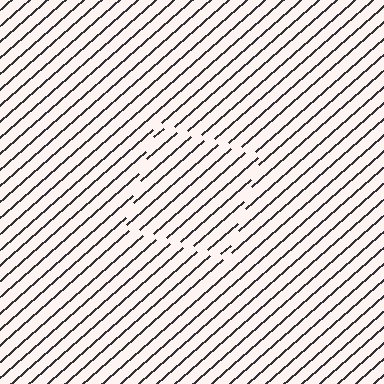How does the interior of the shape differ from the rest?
The interior of the shape contains the same grating, shifted by half a period — the contour is defined by the phase discontinuity where line-ends from the inner and outer gratings abut.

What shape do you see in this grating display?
An illusory square. The interior of the shape contains the same grating, shifted by half a period — the contour is defined by the phase discontinuity where line-ends from the inner and outer gratings abut.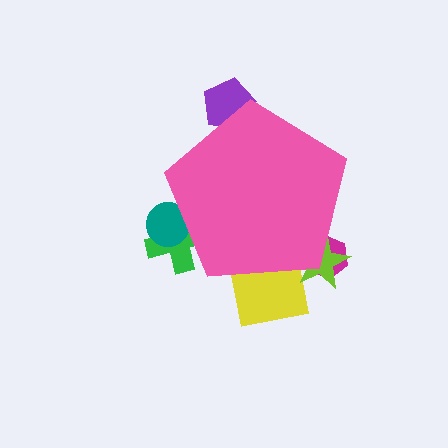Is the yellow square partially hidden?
Yes, the yellow square is partially hidden behind the pink pentagon.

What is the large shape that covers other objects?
A pink pentagon.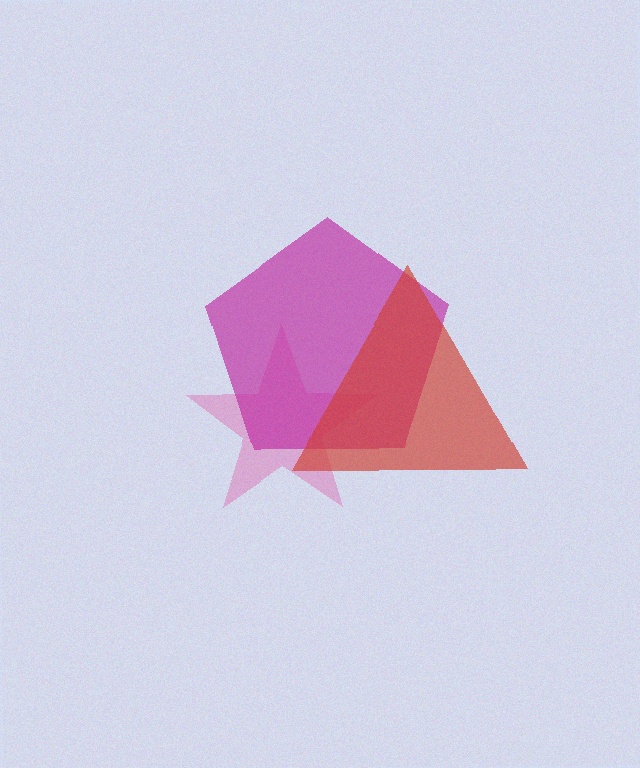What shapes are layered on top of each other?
The layered shapes are: a pink star, a magenta pentagon, a red triangle.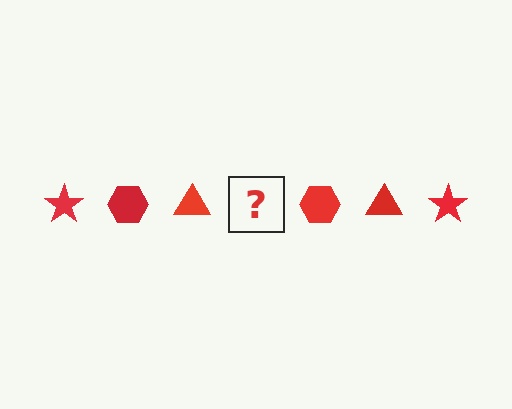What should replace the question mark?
The question mark should be replaced with a red star.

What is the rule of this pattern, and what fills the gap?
The rule is that the pattern cycles through star, hexagon, triangle shapes in red. The gap should be filled with a red star.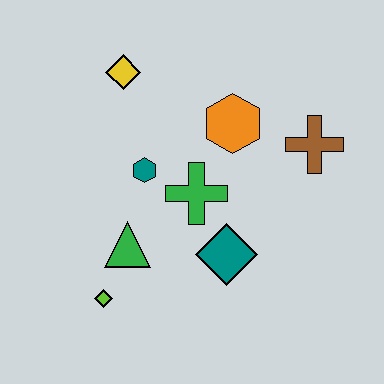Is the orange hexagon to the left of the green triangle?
No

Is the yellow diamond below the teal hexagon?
No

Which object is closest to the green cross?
The teal hexagon is closest to the green cross.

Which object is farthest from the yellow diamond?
The lime diamond is farthest from the yellow diamond.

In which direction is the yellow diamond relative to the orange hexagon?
The yellow diamond is to the left of the orange hexagon.